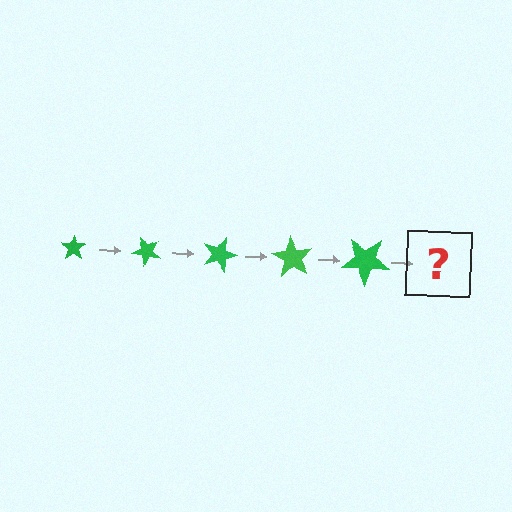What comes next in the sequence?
The next element should be a star, larger than the previous one and rotated 225 degrees from the start.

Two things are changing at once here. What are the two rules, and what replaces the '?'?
The two rules are that the star grows larger each step and it rotates 45 degrees each step. The '?' should be a star, larger than the previous one and rotated 225 degrees from the start.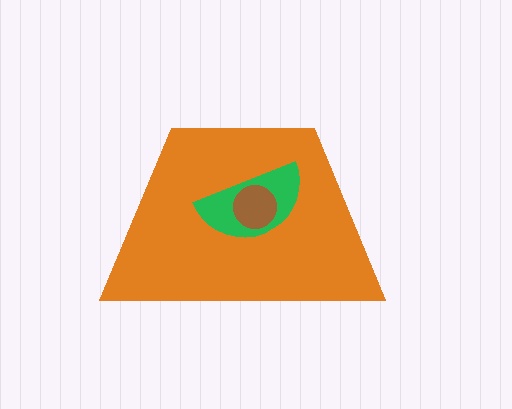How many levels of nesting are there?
3.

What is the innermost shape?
The brown circle.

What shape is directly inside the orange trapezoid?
The green semicircle.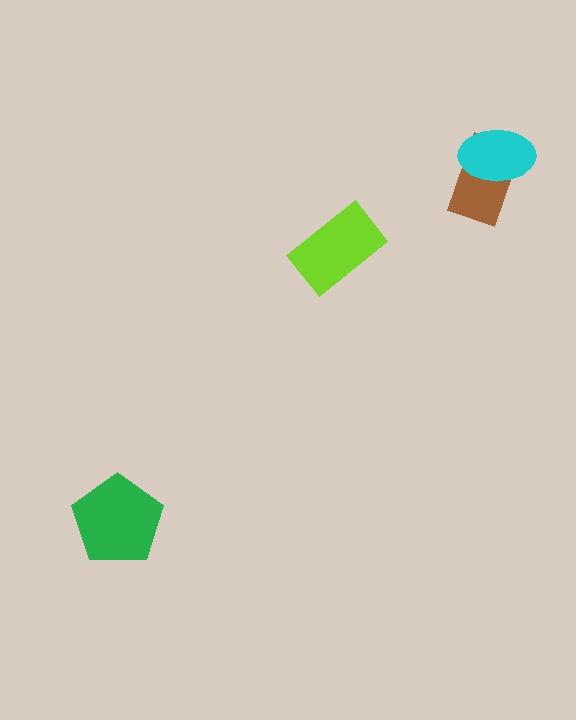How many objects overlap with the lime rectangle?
0 objects overlap with the lime rectangle.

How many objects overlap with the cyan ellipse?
1 object overlaps with the cyan ellipse.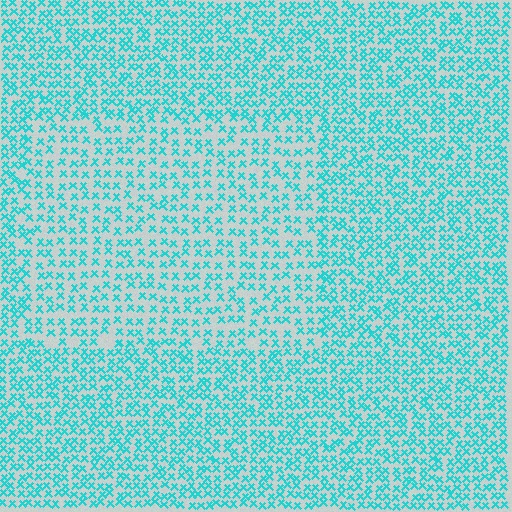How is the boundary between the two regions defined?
The boundary is defined by a change in element density (approximately 1.6x ratio). All elements are the same color, size, and shape.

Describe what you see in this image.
The image contains small cyan elements arranged at two different densities. A rectangle-shaped region is visible where the elements are less densely packed than the surrounding area.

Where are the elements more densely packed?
The elements are more densely packed outside the rectangle boundary.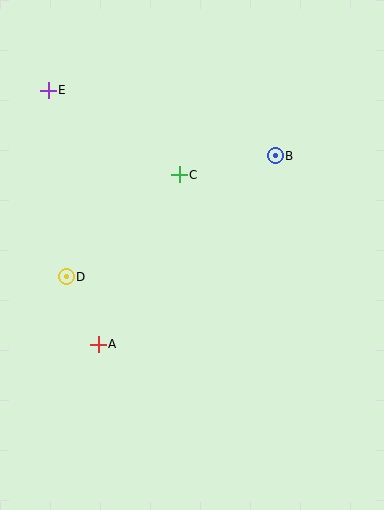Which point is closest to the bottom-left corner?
Point A is closest to the bottom-left corner.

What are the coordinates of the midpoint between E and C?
The midpoint between E and C is at (114, 132).